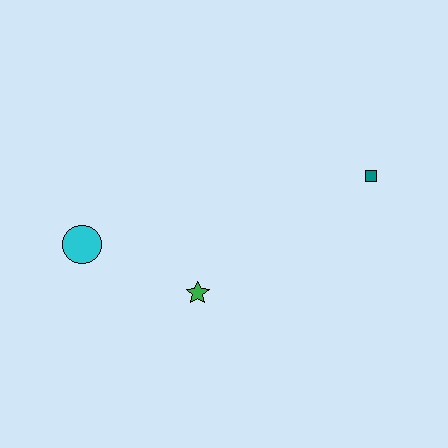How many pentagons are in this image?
There are no pentagons.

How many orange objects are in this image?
There are no orange objects.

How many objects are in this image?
There are 3 objects.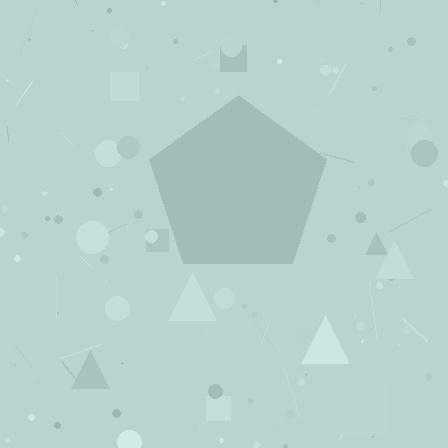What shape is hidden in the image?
A pentagon is hidden in the image.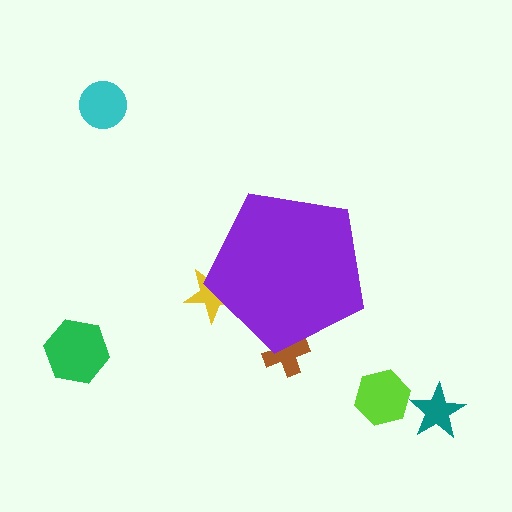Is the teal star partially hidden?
No, the teal star is fully visible.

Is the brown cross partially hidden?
Yes, the brown cross is partially hidden behind the purple pentagon.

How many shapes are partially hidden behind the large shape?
2 shapes are partially hidden.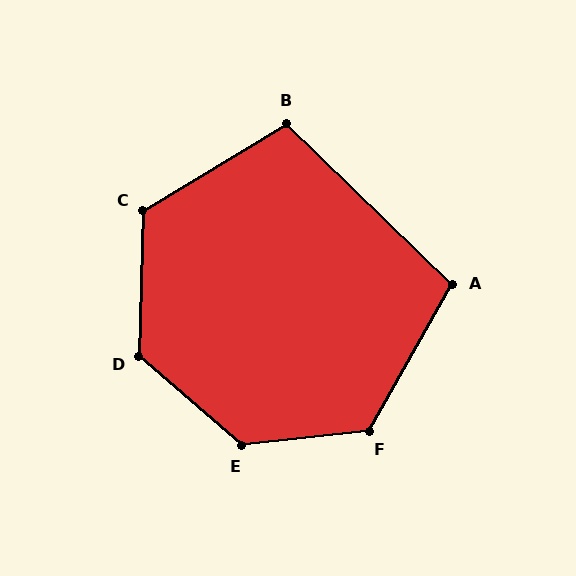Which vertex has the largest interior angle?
E, at approximately 132 degrees.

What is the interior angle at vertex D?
Approximately 129 degrees (obtuse).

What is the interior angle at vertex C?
Approximately 123 degrees (obtuse).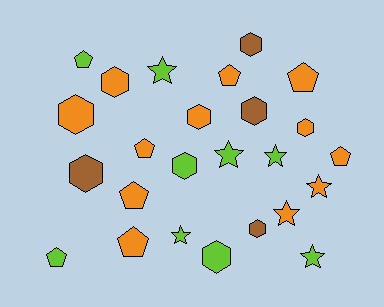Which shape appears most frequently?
Hexagon, with 10 objects.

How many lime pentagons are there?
There are 2 lime pentagons.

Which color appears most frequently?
Orange, with 12 objects.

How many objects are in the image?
There are 25 objects.